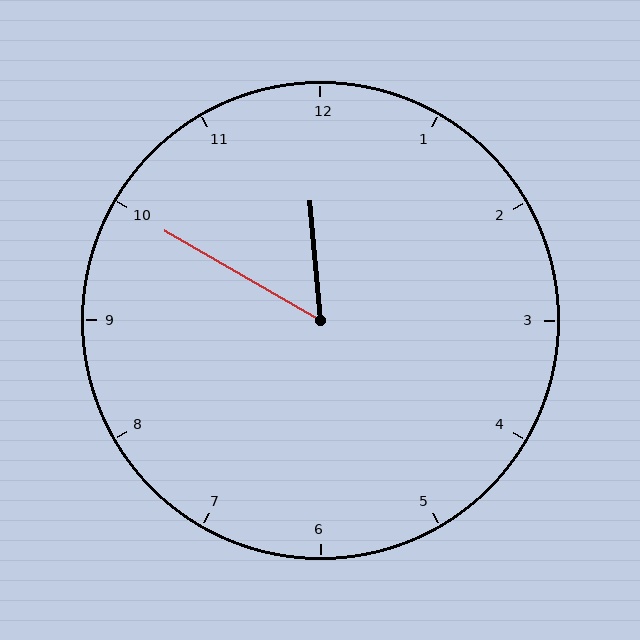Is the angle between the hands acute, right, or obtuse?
It is acute.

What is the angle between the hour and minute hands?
Approximately 55 degrees.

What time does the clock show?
11:50.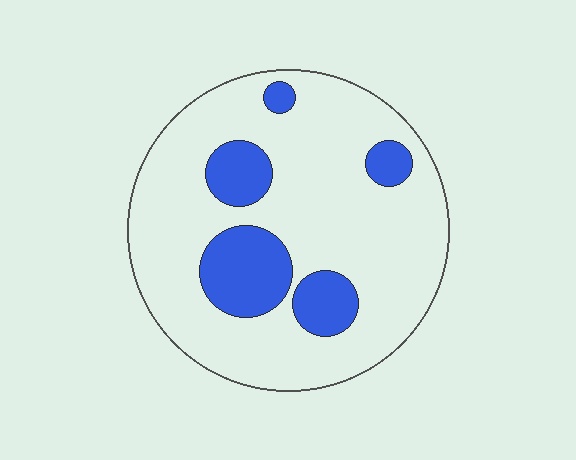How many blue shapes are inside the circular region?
5.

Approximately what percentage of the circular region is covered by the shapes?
Approximately 20%.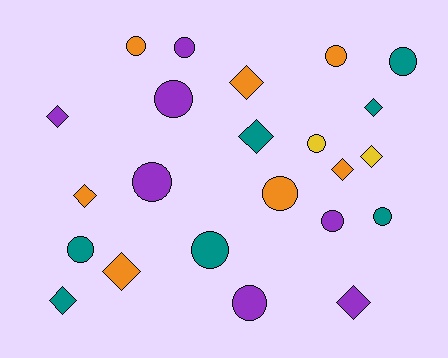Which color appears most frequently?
Purple, with 7 objects.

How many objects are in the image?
There are 23 objects.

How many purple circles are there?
There are 5 purple circles.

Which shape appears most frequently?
Circle, with 13 objects.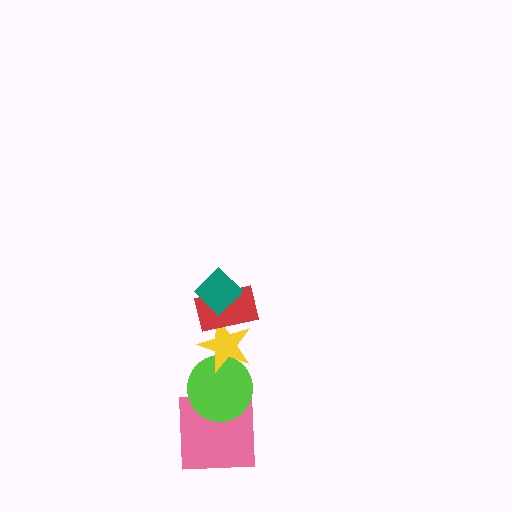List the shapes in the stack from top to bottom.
From top to bottom: the teal diamond, the red rectangle, the yellow star, the lime circle, the pink square.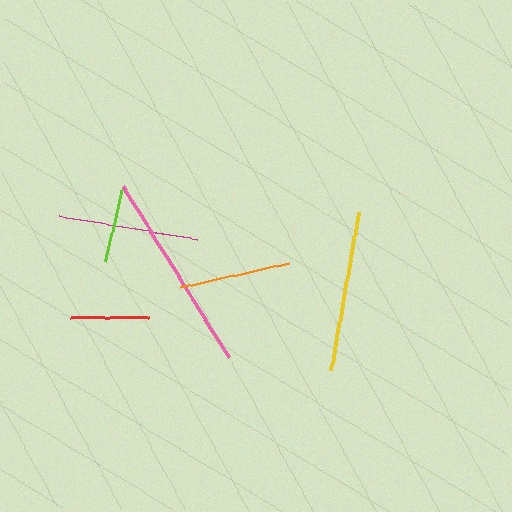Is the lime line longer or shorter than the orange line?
The orange line is longer than the lime line.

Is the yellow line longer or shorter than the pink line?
The pink line is longer than the yellow line.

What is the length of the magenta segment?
The magenta segment is approximately 140 pixels long.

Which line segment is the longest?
The pink line is the longest at approximately 201 pixels.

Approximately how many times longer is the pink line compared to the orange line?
The pink line is approximately 1.8 times the length of the orange line.